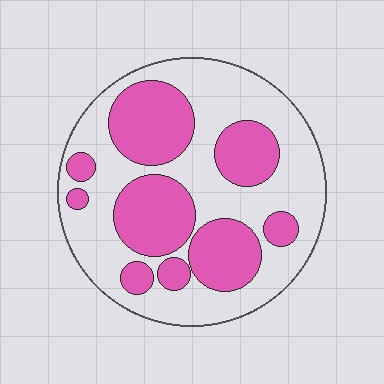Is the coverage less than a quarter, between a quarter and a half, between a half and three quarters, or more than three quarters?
Between a quarter and a half.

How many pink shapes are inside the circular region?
9.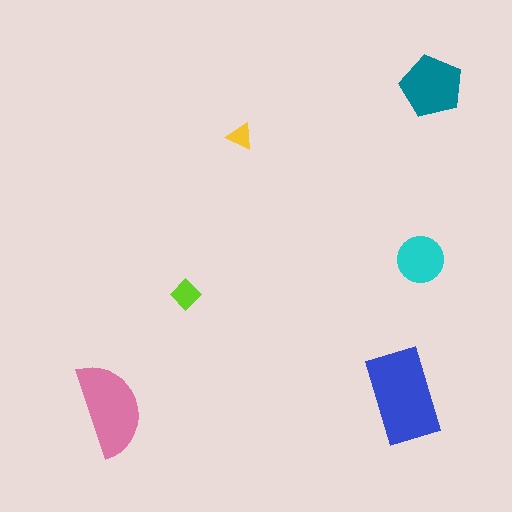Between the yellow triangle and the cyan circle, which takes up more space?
The cyan circle.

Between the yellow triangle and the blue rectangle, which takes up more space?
The blue rectangle.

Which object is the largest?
The blue rectangle.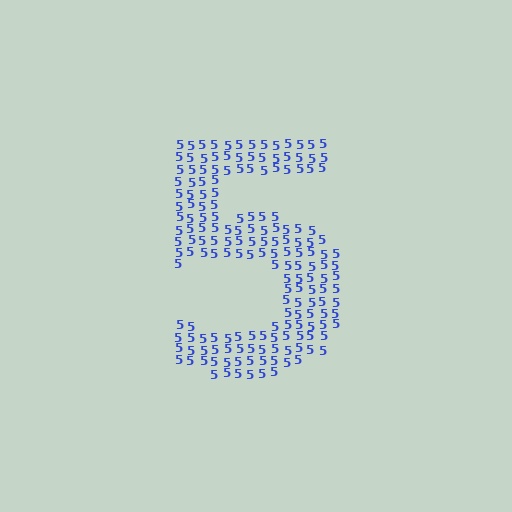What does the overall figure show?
The overall figure shows the digit 5.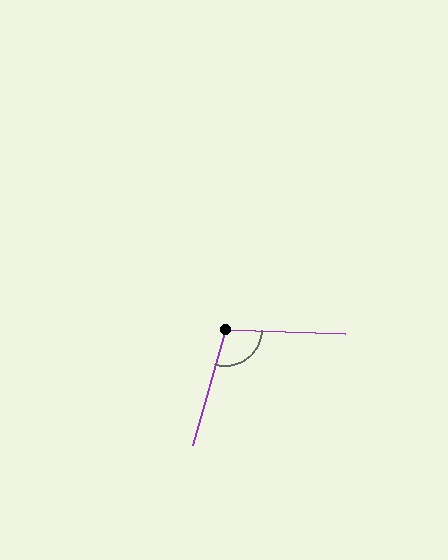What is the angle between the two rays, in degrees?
Approximately 104 degrees.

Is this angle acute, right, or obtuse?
It is obtuse.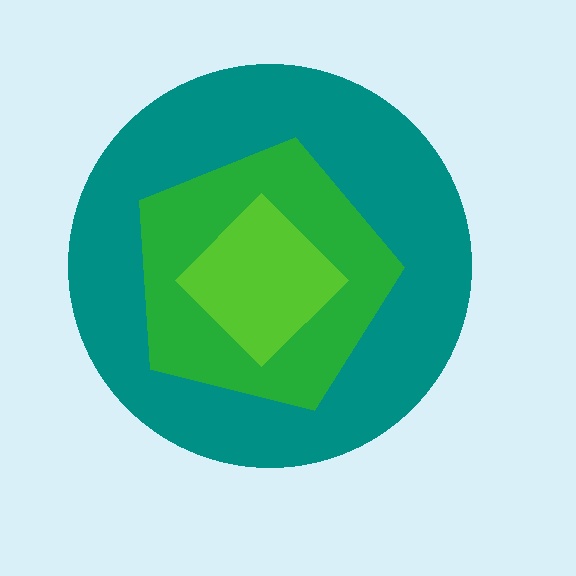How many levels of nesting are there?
3.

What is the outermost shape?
The teal circle.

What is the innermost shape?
The lime diamond.